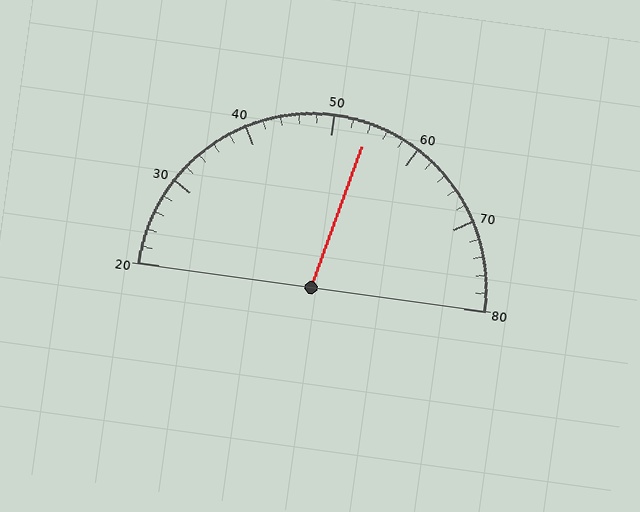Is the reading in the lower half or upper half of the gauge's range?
The reading is in the upper half of the range (20 to 80).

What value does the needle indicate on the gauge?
The needle indicates approximately 54.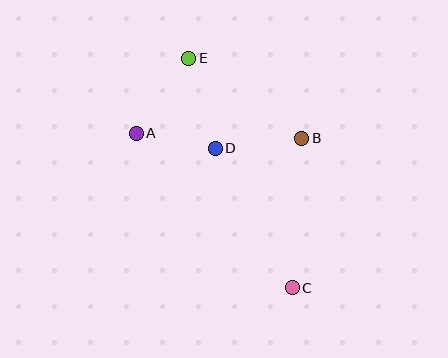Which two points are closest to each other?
Points A and D are closest to each other.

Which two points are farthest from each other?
Points C and E are farthest from each other.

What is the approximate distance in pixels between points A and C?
The distance between A and C is approximately 220 pixels.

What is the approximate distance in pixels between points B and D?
The distance between B and D is approximately 87 pixels.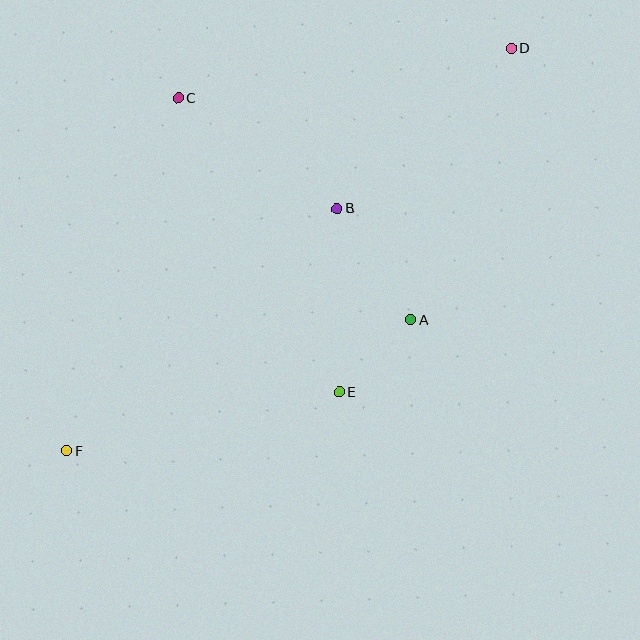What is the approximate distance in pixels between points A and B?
The distance between A and B is approximately 133 pixels.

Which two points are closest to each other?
Points A and E are closest to each other.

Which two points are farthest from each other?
Points D and F are farthest from each other.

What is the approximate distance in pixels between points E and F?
The distance between E and F is approximately 279 pixels.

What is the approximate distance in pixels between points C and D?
The distance between C and D is approximately 338 pixels.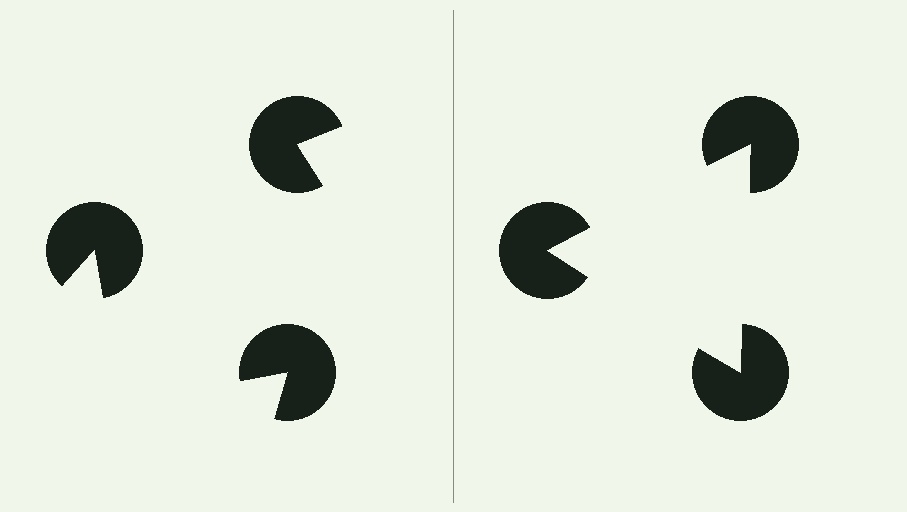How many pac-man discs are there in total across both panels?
6 — 3 on each side.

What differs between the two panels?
The pac-man discs are positioned identically on both sides; only the wedge orientations differ. On the right they align to a triangle; on the left they are misaligned.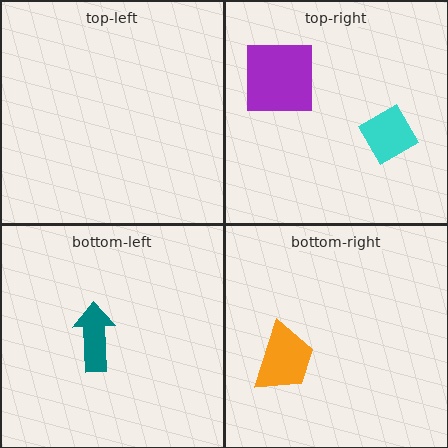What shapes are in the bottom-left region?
The teal arrow.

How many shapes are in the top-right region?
2.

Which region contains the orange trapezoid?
The bottom-right region.